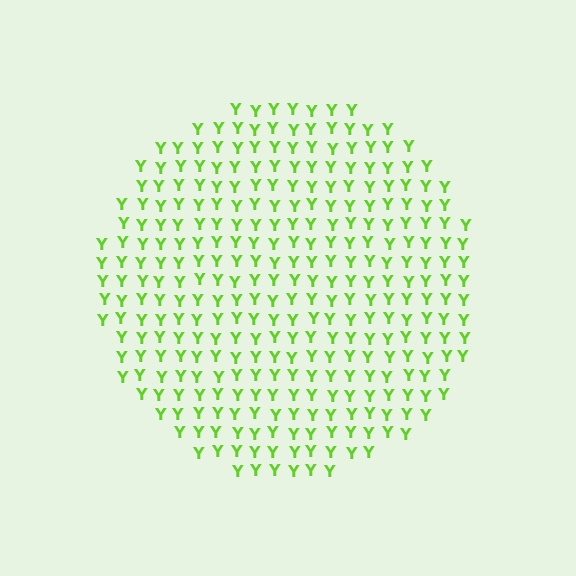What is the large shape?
The large shape is a circle.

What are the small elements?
The small elements are letter Y's.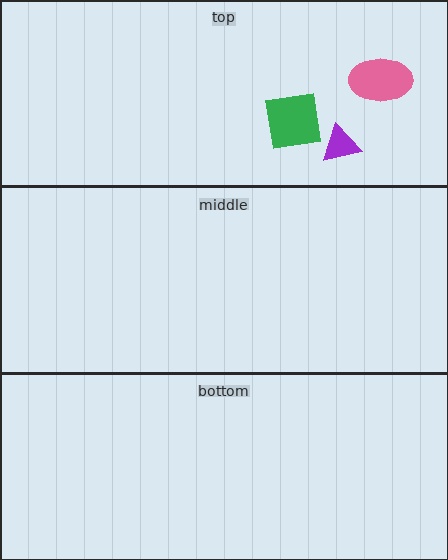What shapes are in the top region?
The pink ellipse, the purple triangle, the green square.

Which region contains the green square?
The top region.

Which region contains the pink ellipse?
The top region.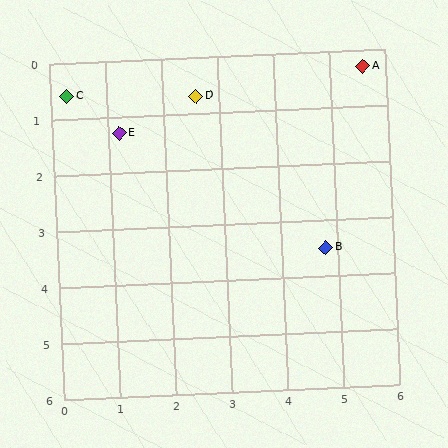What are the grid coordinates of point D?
Point D is at approximately (2.6, 0.7).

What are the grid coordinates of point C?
Point C is at approximately (0.3, 0.6).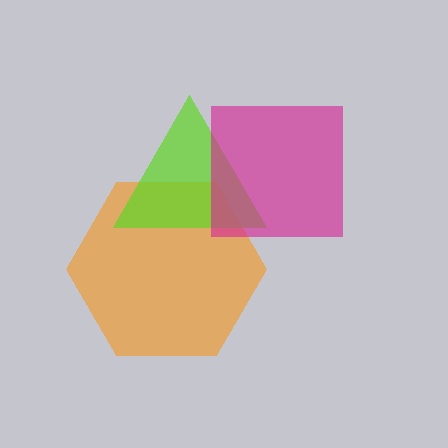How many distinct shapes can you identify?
There are 3 distinct shapes: an orange hexagon, a lime triangle, a magenta square.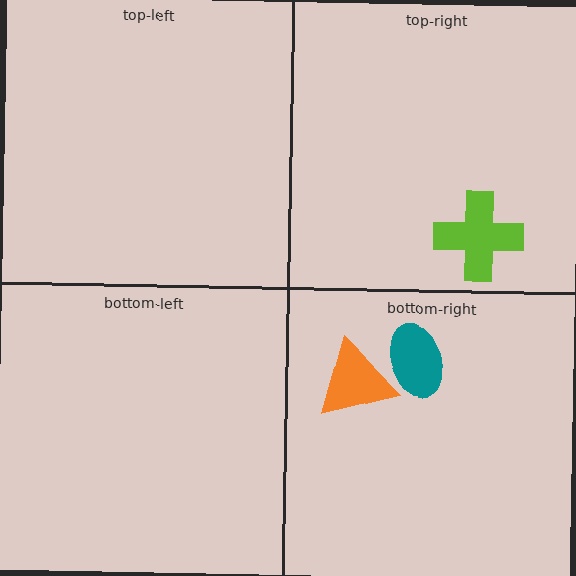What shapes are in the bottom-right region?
The teal ellipse, the orange triangle.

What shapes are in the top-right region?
The lime cross.